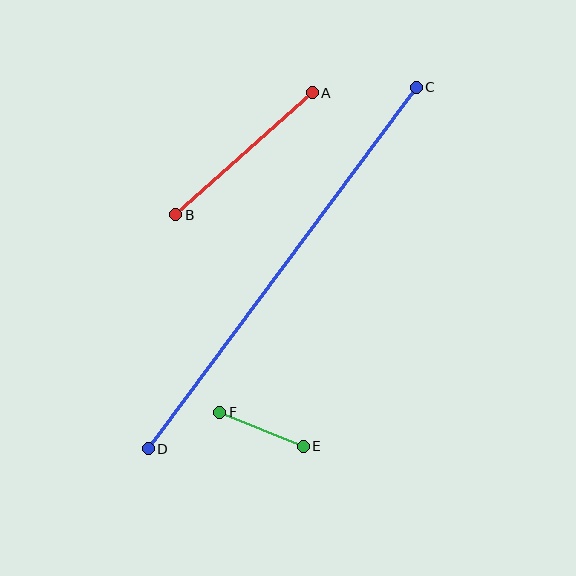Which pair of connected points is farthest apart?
Points C and D are farthest apart.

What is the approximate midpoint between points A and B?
The midpoint is at approximately (244, 154) pixels.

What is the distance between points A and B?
The distance is approximately 184 pixels.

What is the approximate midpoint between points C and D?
The midpoint is at approximately (282, 268) pixels.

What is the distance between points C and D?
The distance is approximately 450 pixels.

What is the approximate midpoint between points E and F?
The midpoint is at approximately (261, 429) pixels.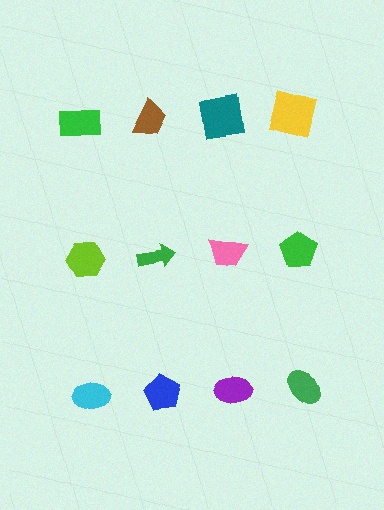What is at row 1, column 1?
A green rectangle.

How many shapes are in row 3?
4 shapes.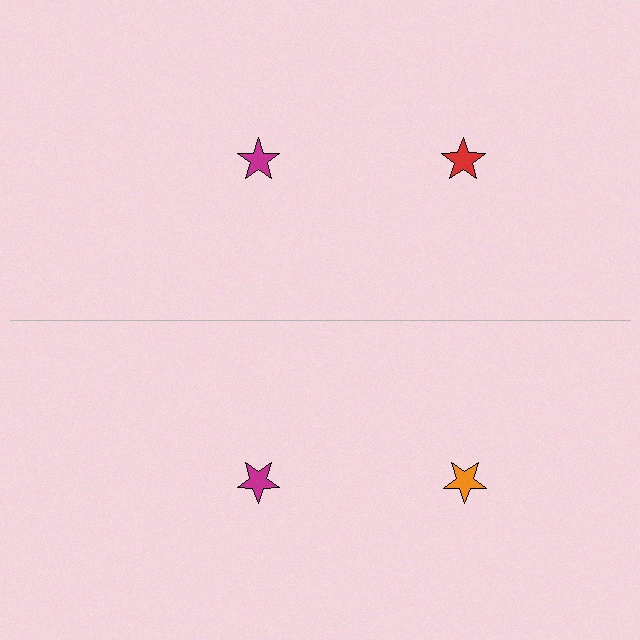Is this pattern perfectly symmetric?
No, the pattern is not perfectly symmetric. The orange star on the bottom side breaks the symmetry — its mirror counterpart is red.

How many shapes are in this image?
There are 4 shapes in this image.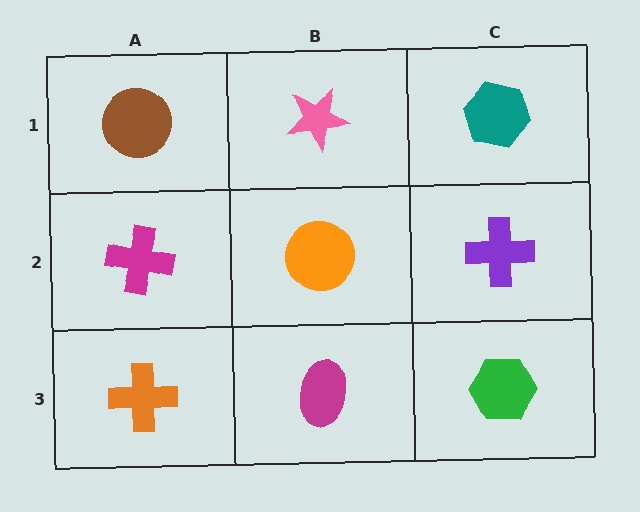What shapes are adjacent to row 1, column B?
An orange circle (row 2, column B), a brown circle (row 1, column A), a teal hexagon (row 1, column C).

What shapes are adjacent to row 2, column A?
A brown circle (row 1, column A), an orange cross (row 3, column A), an orange circle (row 2, column B).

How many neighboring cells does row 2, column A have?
3.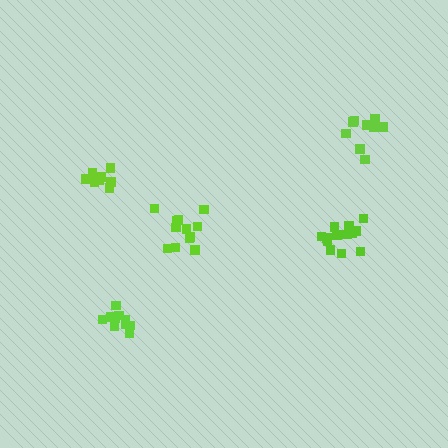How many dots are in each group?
Group 1: 13 dots, Group 2: 12 dots, Group 3: 9 dots, Group 4: 10 dots, Group 5: 10 dots (54 total).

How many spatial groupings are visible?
There are 5 spatial groupings.